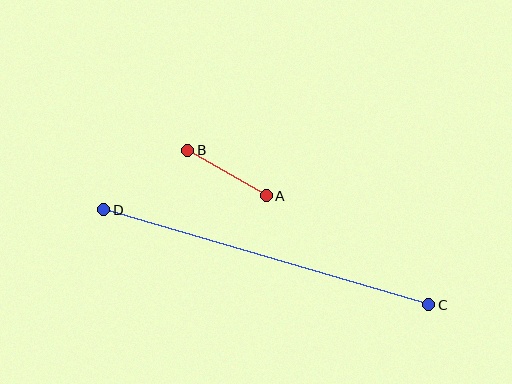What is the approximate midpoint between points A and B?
The midpoint is at approximately (227, 173) pixels.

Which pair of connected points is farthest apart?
Points C and D are farthest apart.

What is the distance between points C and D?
The distance is approximately 339 pixels.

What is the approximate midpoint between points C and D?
The midpoint is at approximately (266, 257) pixels.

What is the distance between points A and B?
The distance is approximately 91 pixels.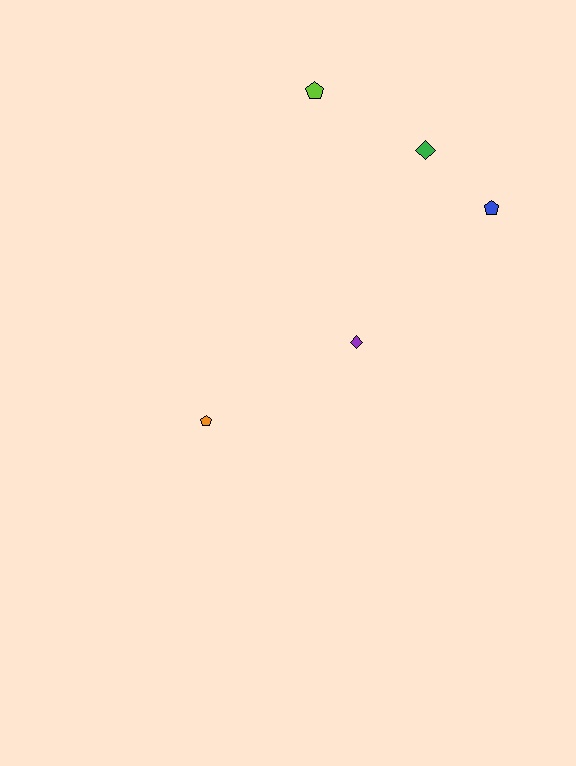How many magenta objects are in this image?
There are no magenta objects.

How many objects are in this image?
There are 5 objects.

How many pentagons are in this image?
There are 3 pentagons.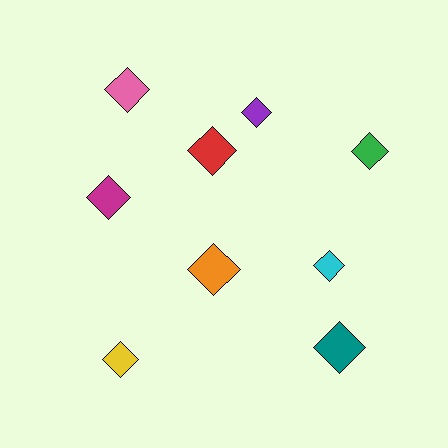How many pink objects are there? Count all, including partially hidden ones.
There is 1 pink object.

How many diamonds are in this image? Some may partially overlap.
There are 9 diamonds.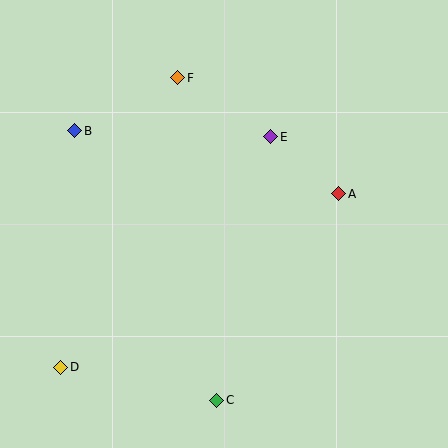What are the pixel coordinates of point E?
Point E is at (271, 137).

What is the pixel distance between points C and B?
The distance between C and B is 305 pixels.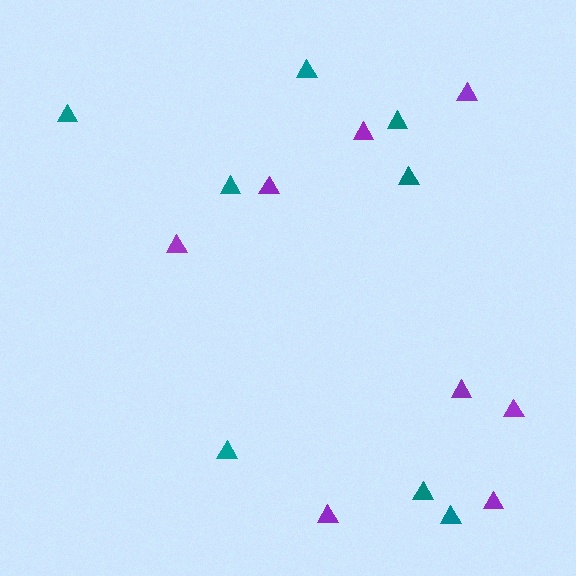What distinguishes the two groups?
There are 2 groups: one group of purple triangles (8) and one group of teal triangles (8).